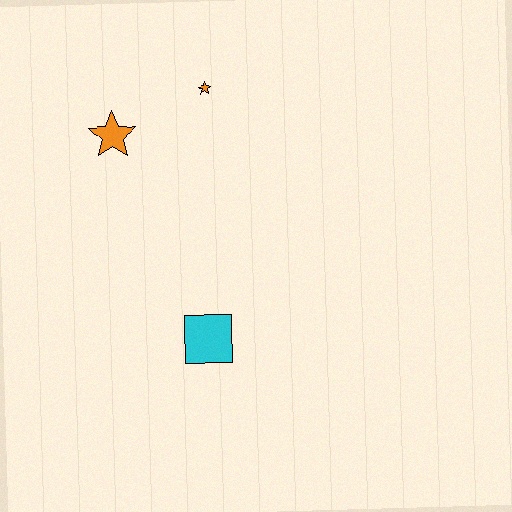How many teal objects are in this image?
There are no teal objects.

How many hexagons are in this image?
There are no hexagons.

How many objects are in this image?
There are 3 objects.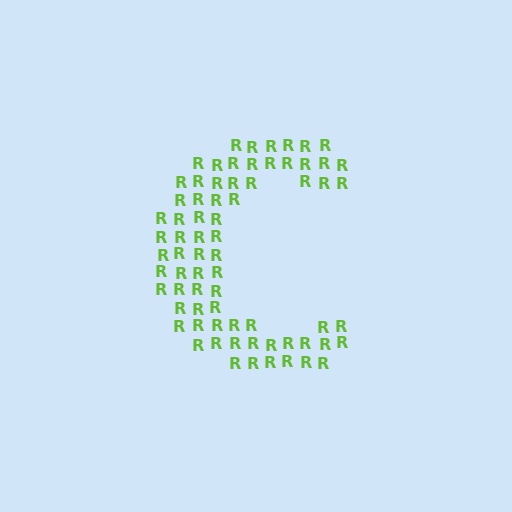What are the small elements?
The small elements are letter R's.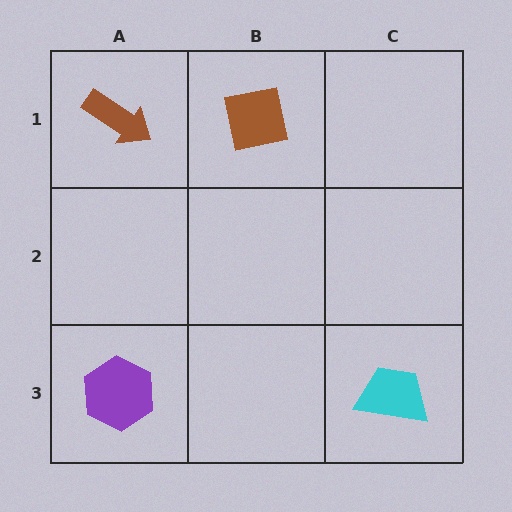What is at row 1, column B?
A brown square.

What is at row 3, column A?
A purple hexagon.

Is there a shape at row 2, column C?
No, that cell is empty.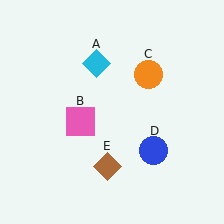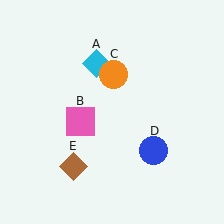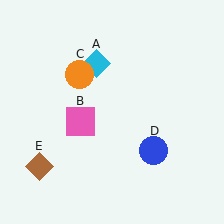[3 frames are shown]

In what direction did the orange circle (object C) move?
The orange circle (object C) moved left.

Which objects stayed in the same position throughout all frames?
Cyan diamond (object A) and pink square (object B) and blue circle (object D) remained stationary.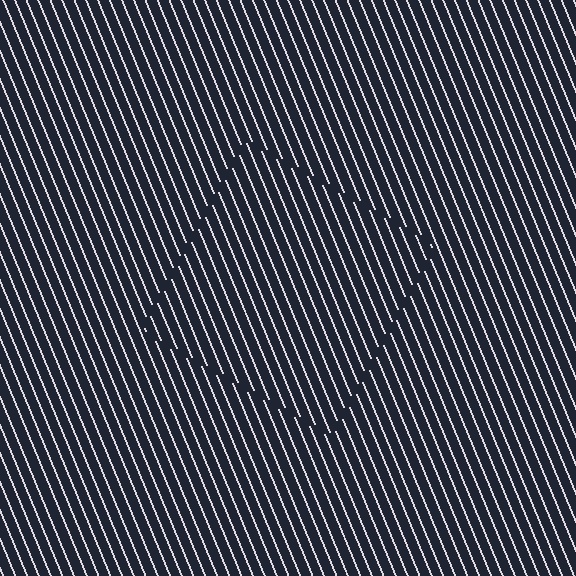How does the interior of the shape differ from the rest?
The interior of the shape contains the same grating, shifted by half a period — the contour is defined by the phase discontinuity where line-ends from the inner and outer gratings abut.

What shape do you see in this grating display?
An illusory square. The interior of the shape contains the same grating, shifted by half a period — the contour is defined by the phase discontinuity where line-ends from the inner and outer gratings abut.